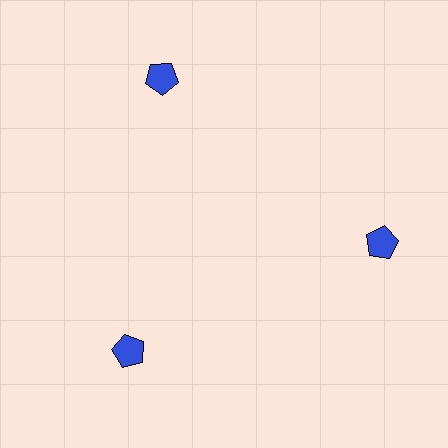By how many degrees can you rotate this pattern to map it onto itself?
The pattern maps onto itself every 120 degrees of rotation.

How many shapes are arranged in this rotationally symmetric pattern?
There are 3 shapes, arranged in 3 groups of 1.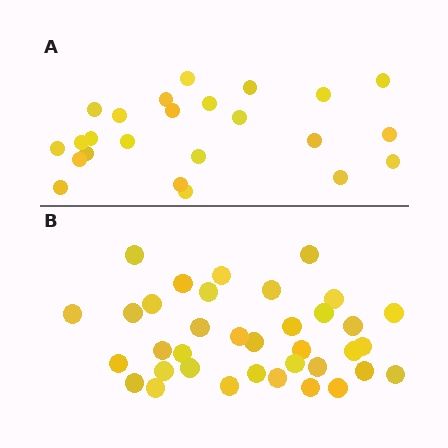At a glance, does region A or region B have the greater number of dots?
Region B (the bottom region) has more dots.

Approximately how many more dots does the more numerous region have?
Region B has roughly 12 or so more dots than region A.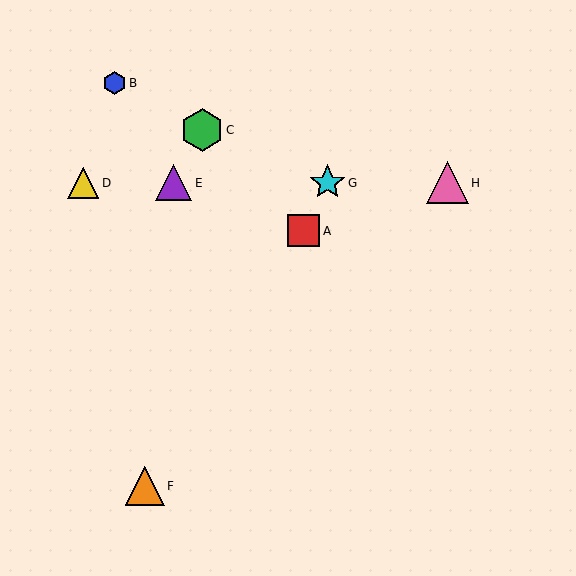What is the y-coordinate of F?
Object F is at y≈486.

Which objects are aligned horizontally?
Objects D, E, G, H are aligned horizontally.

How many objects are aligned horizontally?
4 objects (D, E, G, H) are aligned horizontally.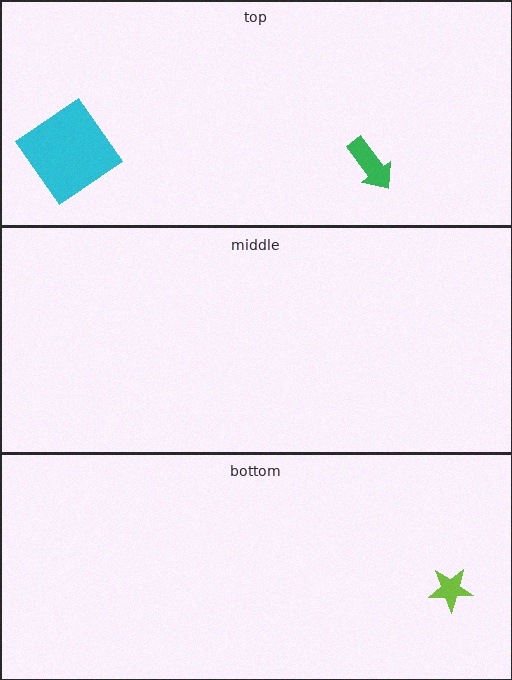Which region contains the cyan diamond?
The top region.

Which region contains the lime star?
The bottom region.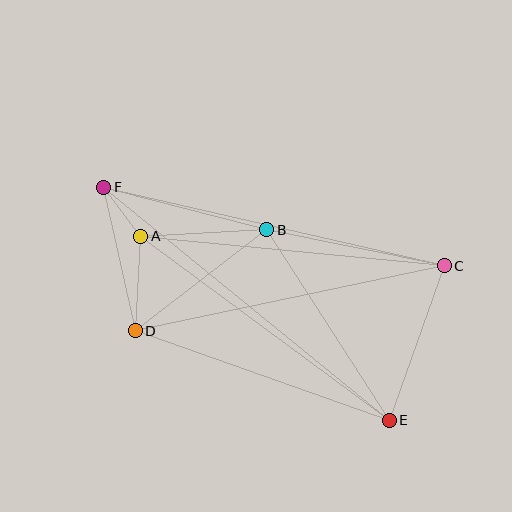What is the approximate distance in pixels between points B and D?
The distance between B and D is approximately 166 pixels.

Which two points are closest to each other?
Points A and F are closest to each other.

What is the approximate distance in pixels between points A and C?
The distance between A and C is approximately 305 pixels.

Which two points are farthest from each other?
Points E and F are farthest from each other.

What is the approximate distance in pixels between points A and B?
The distance between A and B is approximately 126 pixels.